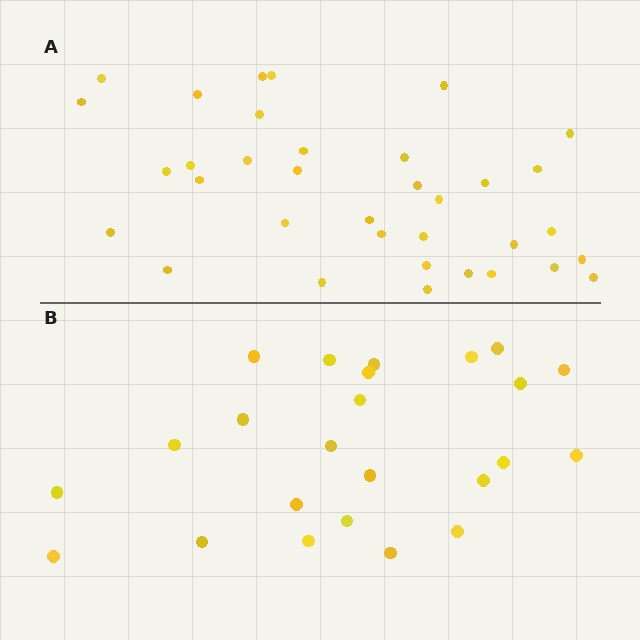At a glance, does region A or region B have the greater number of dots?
Region A (the top region) has more dots.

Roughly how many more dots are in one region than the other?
Region A has roughly 12 or so more dots than region B.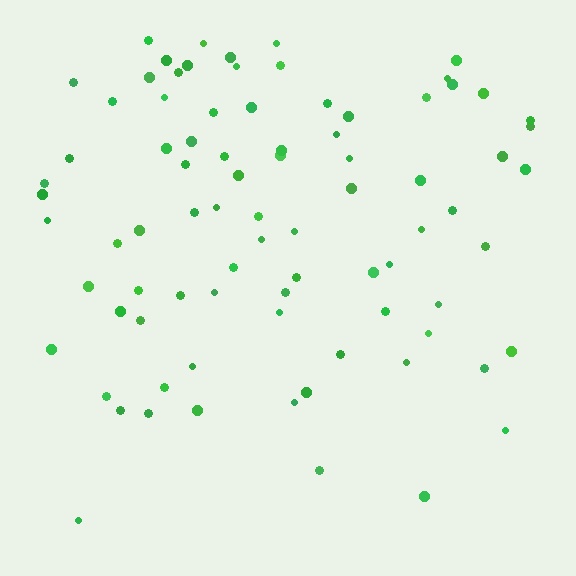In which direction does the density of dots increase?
From bottom to top, with the top side densest.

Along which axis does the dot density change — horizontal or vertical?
Vertical.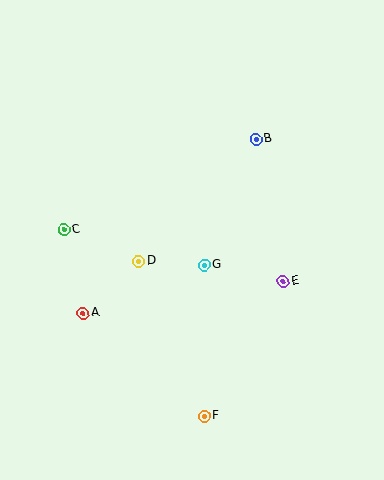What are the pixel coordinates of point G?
Point G is at (204, 265).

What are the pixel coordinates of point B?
Point B is at (256, 139).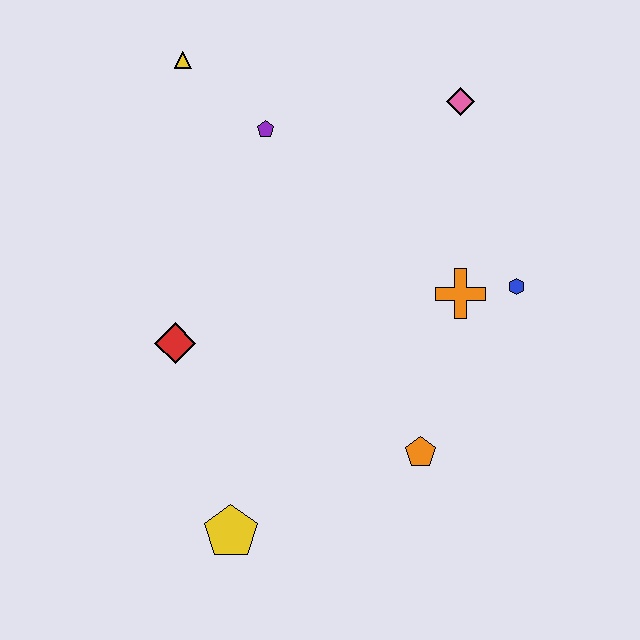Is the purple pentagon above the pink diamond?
No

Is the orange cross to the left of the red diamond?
No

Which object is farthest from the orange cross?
The yellow triangle is farthest from the orange cross.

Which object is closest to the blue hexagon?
The orange cross is closest to the blue hexagon.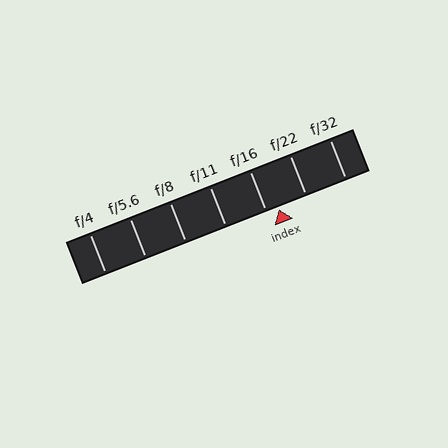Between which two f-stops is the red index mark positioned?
The index mark is between f/16 and f/22.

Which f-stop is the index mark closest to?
The index mark is closest to f/16.